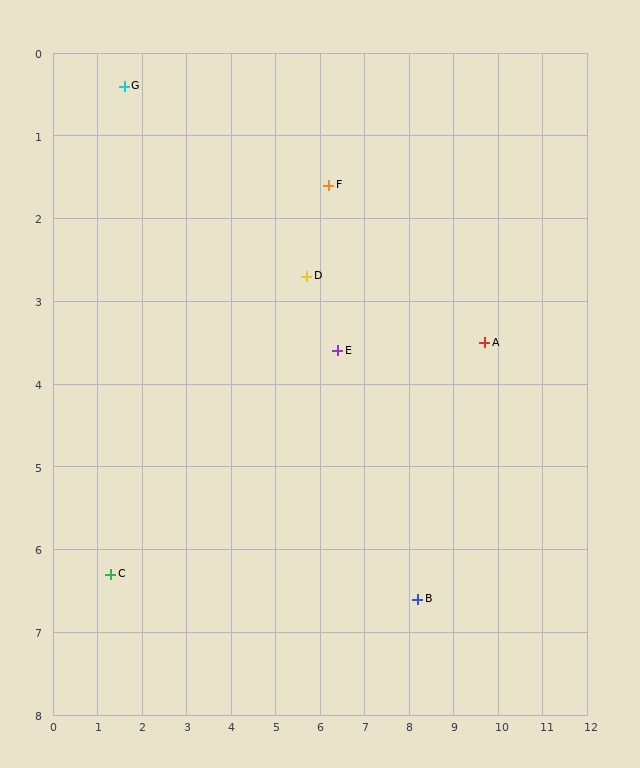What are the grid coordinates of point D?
Point D is at approximately (5.7, 2.7).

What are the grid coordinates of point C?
Point C is at approximately (1.3, 6.3).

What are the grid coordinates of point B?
Point B is at approximately (8.2, 6.6).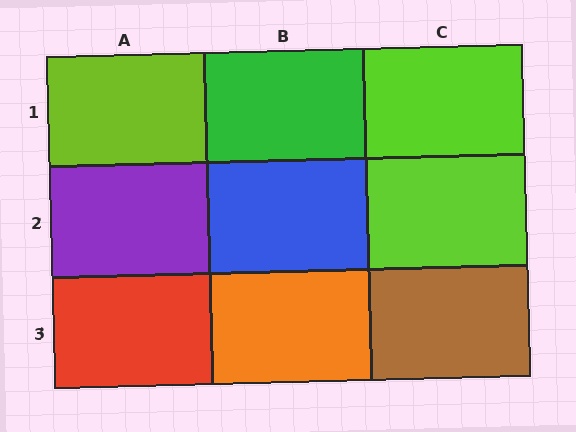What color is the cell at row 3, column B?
Orange.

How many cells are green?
1 cell is green.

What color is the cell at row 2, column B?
Blue.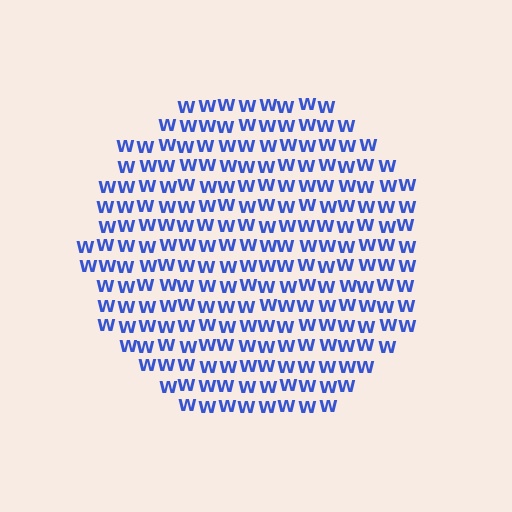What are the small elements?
The small elements are letter W's.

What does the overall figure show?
The overall figure shows a circle.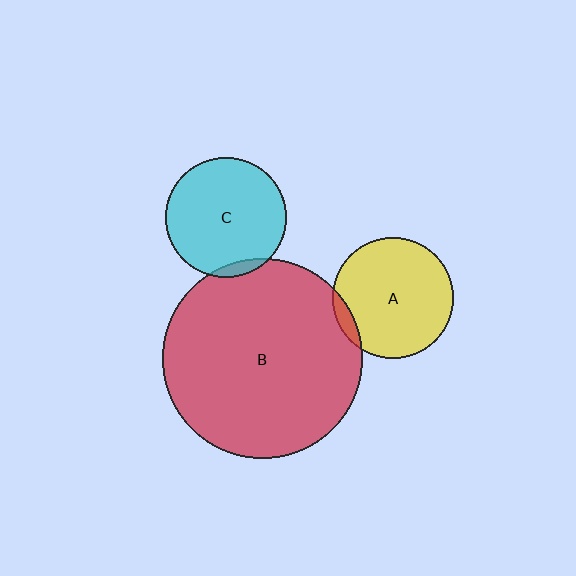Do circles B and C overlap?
Yes.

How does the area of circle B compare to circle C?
Approximately 2.8 times.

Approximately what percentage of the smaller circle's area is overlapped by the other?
Approximately 5%.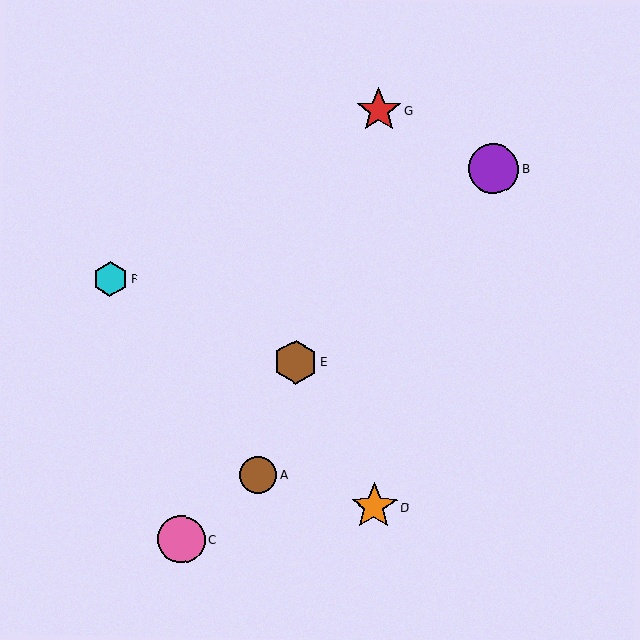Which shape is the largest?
The purple circle (labeled B) is the largest.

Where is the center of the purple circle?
The center of the purple circle is at (493, 169).